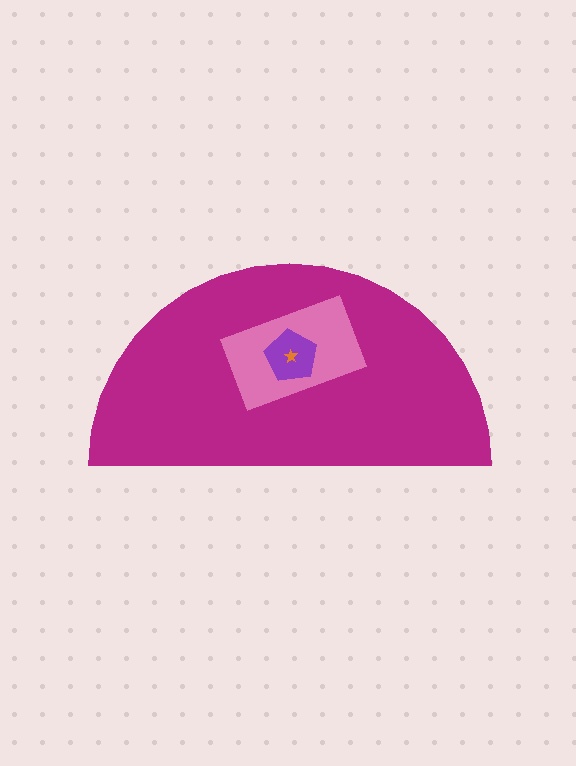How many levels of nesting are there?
4.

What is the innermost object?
The orange star.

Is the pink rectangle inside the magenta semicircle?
Yes.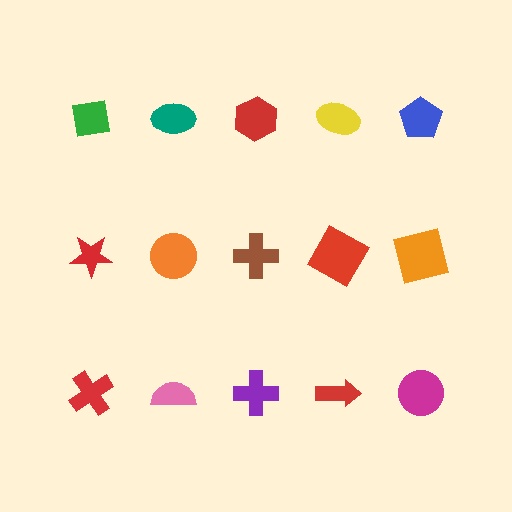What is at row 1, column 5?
A blue pentagon.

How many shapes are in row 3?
5 shapes.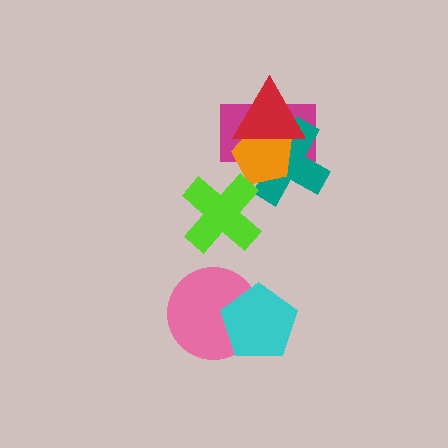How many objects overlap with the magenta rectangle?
3 objects overlap with the magenta rectangle.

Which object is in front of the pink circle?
The cyan pentagon is in front of the pink circle.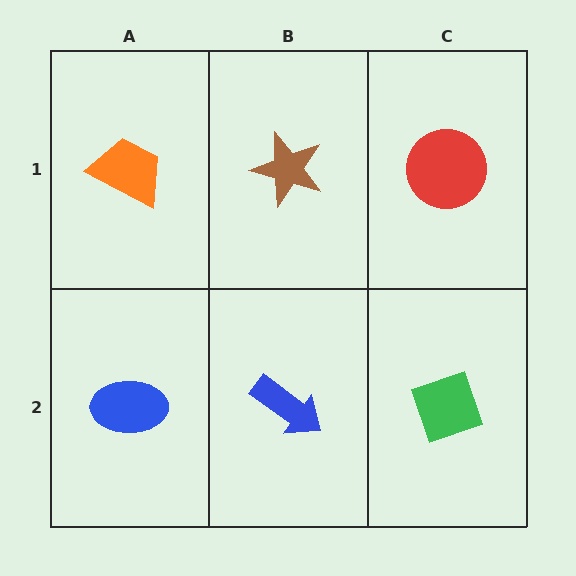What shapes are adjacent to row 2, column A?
An orange trapezoid (row 1, column A), a blue arrow (row 2, column B).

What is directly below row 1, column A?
A blue ellipse.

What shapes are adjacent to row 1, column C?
A green diamond (row 2, column C), a brown star (row 1, column B).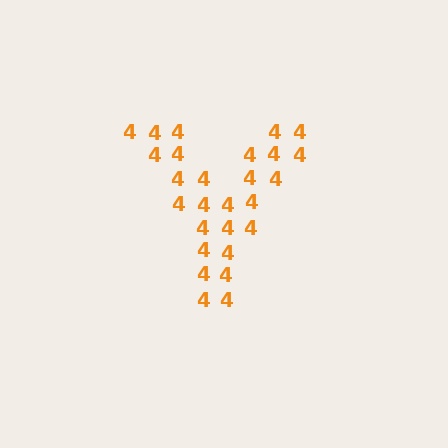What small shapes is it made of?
It is made of small digit 4's.